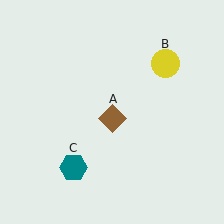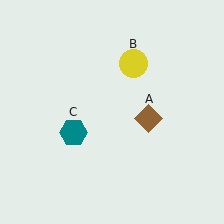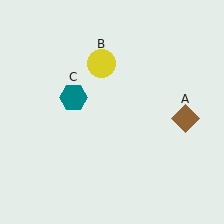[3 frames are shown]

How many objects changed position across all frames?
3 objects changed position: brown diamond (object A), yellow circle (object B), teal hexagon (object C).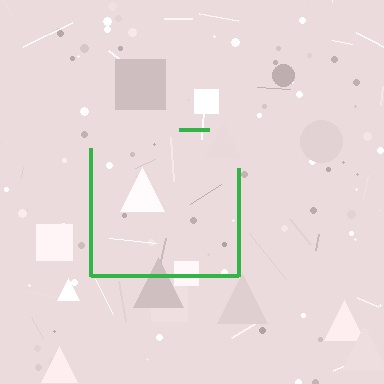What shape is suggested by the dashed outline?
The dashed outline suggests a square.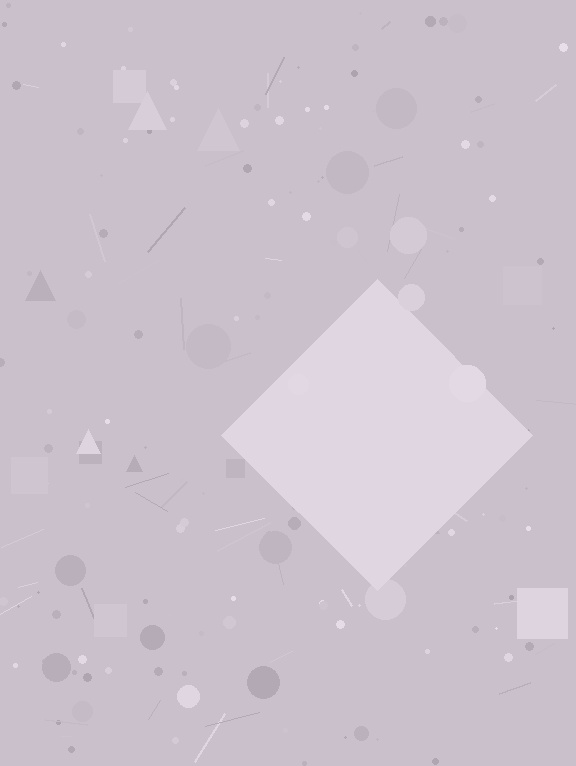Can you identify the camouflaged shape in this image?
The camouflaged shape is a diamond.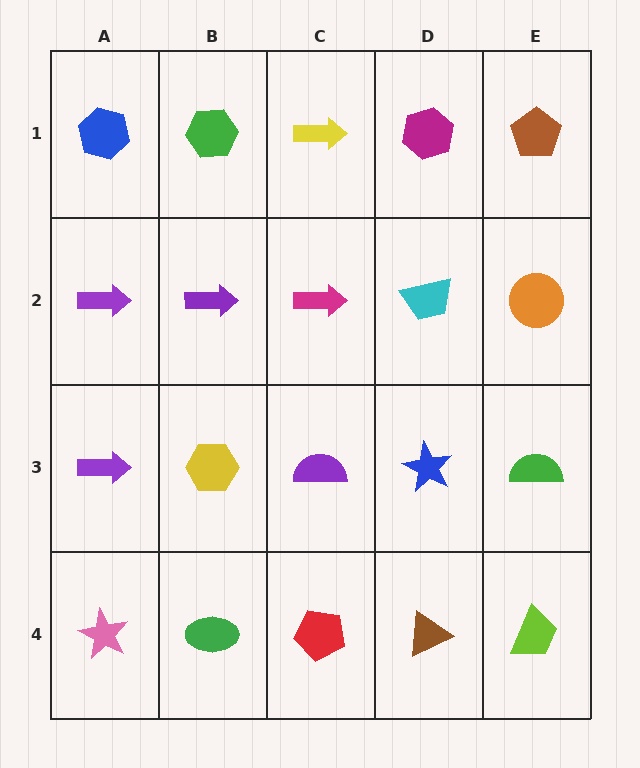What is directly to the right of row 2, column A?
A purple arrow.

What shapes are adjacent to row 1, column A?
A purple arrow (row 2, column A), a green hexagon (row 1, column B).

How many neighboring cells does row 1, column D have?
3.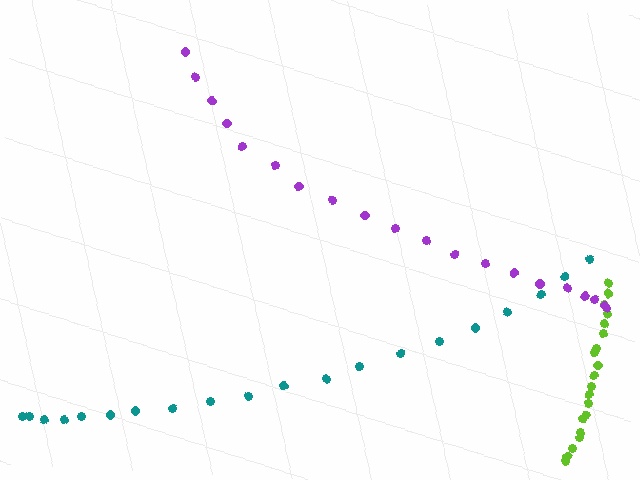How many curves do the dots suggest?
There are 3 distinct paths.